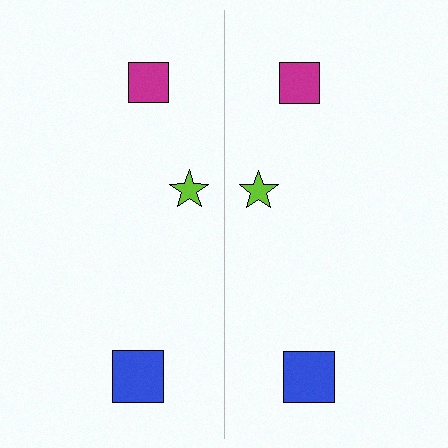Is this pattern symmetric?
Yes, this pattern has bilateral (reflection) symmetry.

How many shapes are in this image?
There are 6 shapes in this image.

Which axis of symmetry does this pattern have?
The pattern has a vertical axis of symmetry running through the center of the image.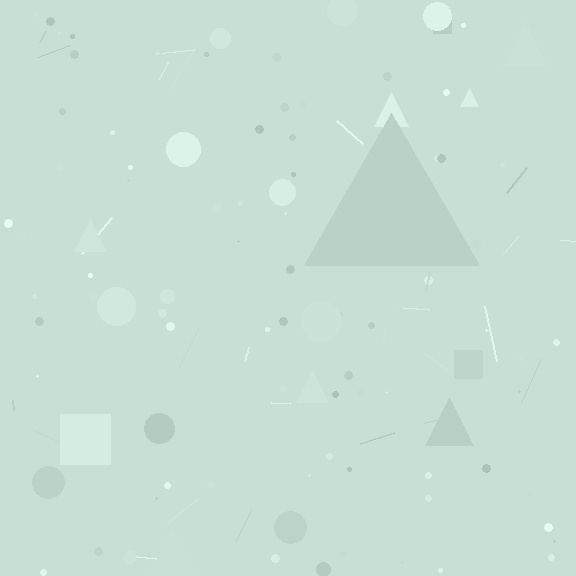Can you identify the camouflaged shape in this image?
The camouflaged shape is a triangle.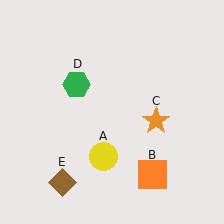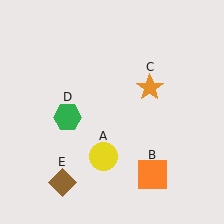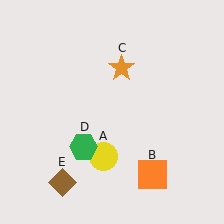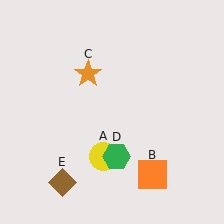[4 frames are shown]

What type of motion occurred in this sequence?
The orange star (object C), green hexagon (object D) rotated counterclockwise around the center of the scene.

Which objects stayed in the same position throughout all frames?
Yellow circle (object A) and orange square (object B) and brown diamond (object E) remained stationary.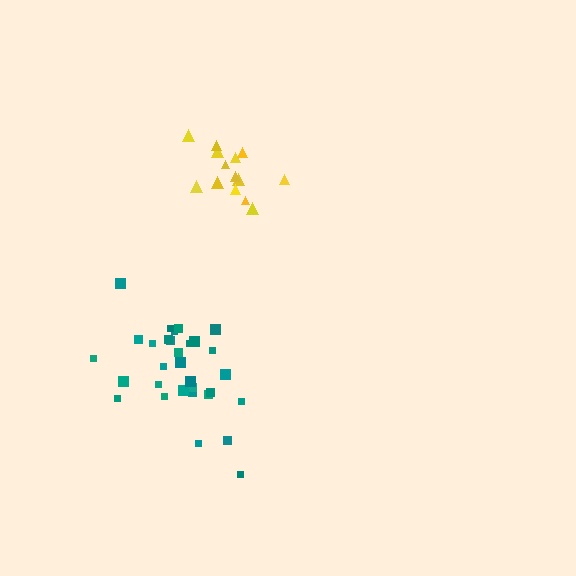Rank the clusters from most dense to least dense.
yellow, teal.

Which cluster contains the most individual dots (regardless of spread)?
Teal (31).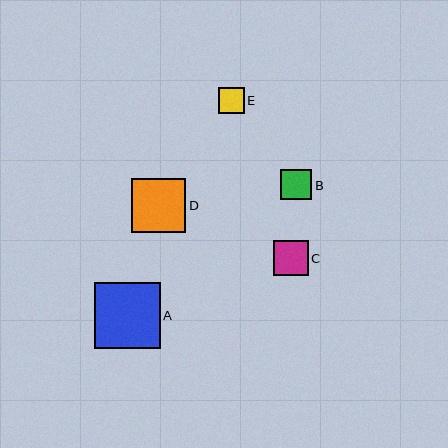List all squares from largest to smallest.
From largest to smallest: A, D, C, B, E.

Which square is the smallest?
Square E is the smallest with a size of approximately 26 pixels.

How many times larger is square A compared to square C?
Square A is approximately 1.9 times the size of square C.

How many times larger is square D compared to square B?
Square D is approximately 1.8 times the size of square B.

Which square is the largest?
Square A is the largest with a size of approximately 66 pixels.